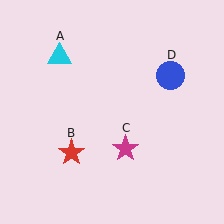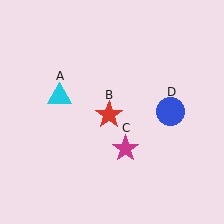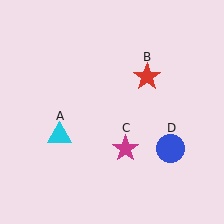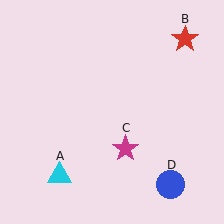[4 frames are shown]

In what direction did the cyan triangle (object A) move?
The cyan triangle (object A) moved down.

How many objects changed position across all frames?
3 objects changed position: cyan triangle (object A), red star (object B), blue circle (object D).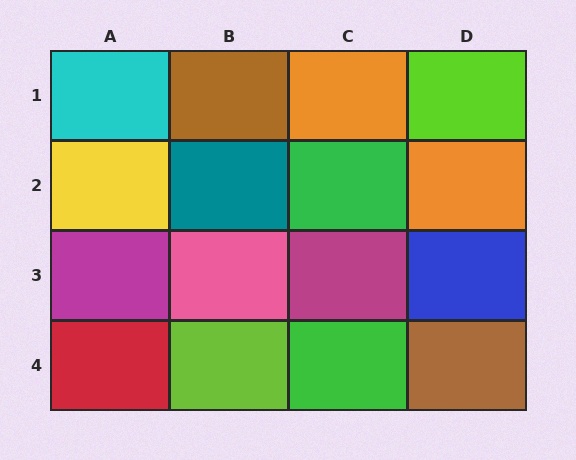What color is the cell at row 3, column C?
Magenta.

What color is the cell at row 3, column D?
Blue.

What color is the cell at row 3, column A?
Magenta.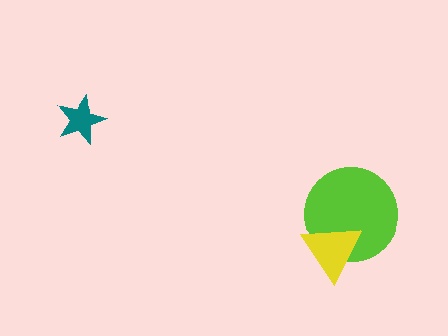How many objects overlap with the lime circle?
1 object overlaps with the lime circle.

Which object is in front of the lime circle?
The yellow triangle is in front of the lime circle.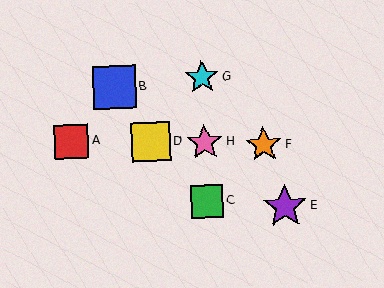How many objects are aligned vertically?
3 objects (C, G, H) are aligned vertically.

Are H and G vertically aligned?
Yes, both are at x≈205.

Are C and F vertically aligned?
No, C is at x≈207 and F is at x≈264.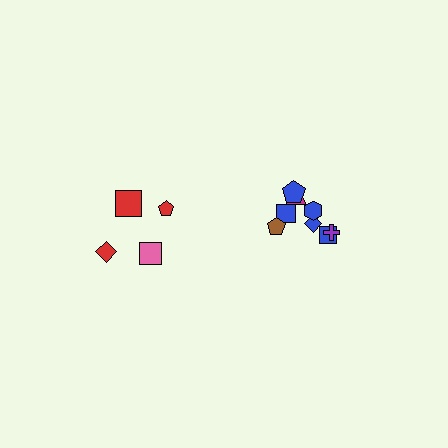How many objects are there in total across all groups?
There are 12 objects.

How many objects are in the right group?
There are 8 objects.